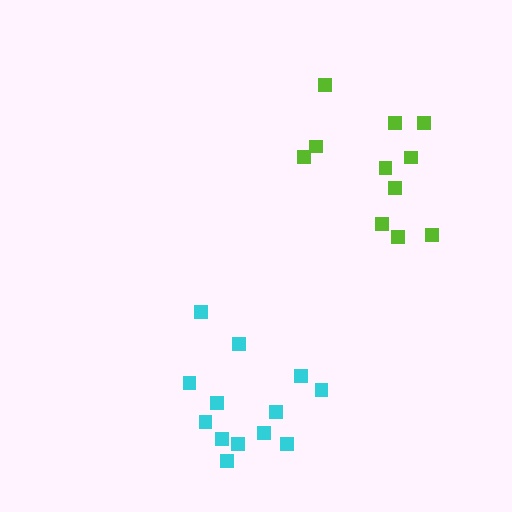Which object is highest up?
The lime cluster is topmost.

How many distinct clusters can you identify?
There are 2 distinct clusters.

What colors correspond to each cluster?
The clusters are colored: cyan, lime.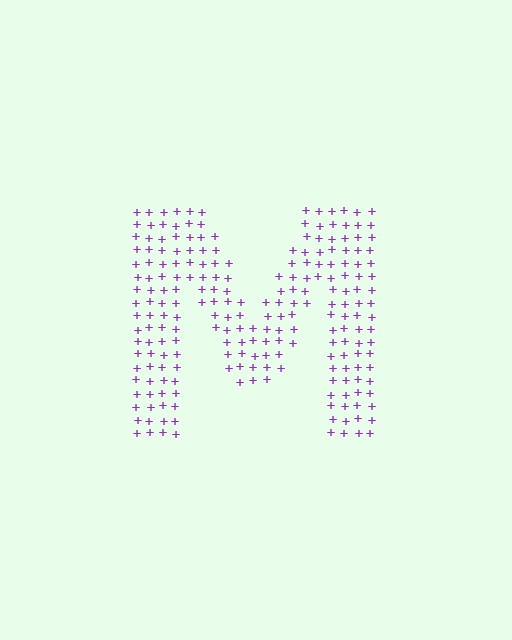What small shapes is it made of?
It is made of small plus signs.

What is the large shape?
The large shape is the letter M.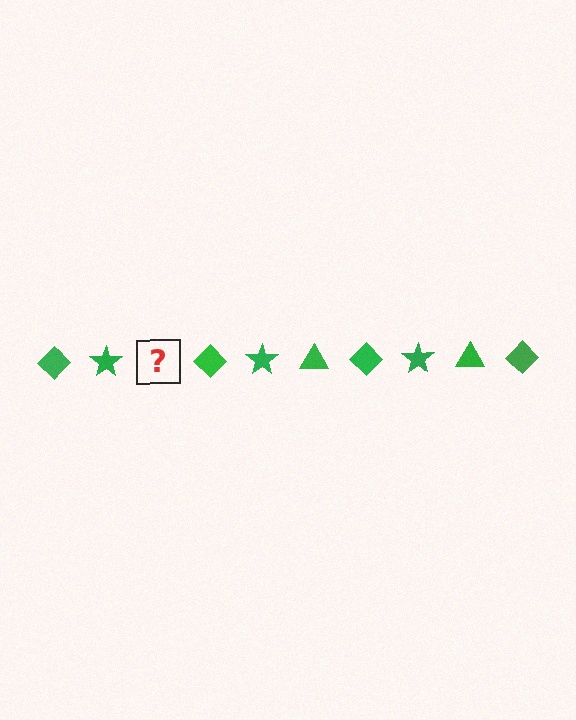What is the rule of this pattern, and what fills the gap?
The rule is that the pattern cycles through diamond, star, triangle shapes in green. The gap should be filled with a green triangle.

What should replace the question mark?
The question mark should be replaced with a green triangle.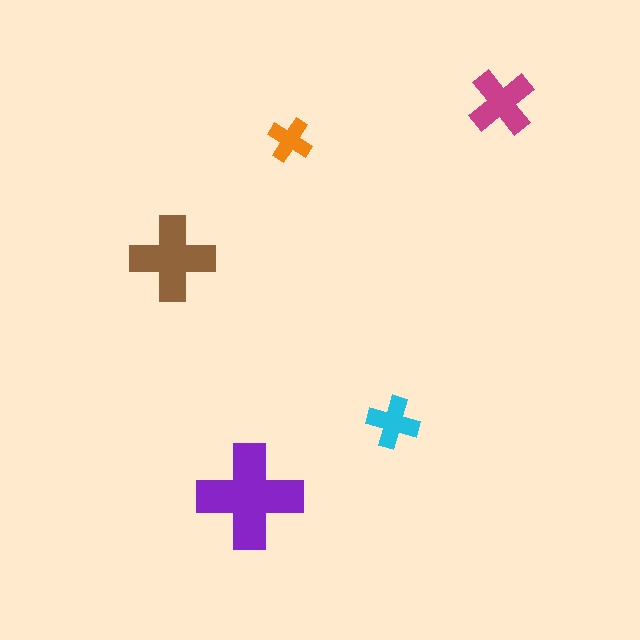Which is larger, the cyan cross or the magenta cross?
The magenta one.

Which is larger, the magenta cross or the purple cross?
The purple one.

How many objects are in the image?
There are 5 objects in the image.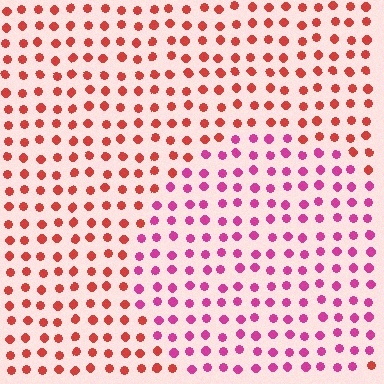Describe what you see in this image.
The image is filled with small red elements in a uniform arrangement. A circle-shaped region is visible where the elements are tinted to a slightly different hue, forming a subtle color boundary.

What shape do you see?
I see a circle.